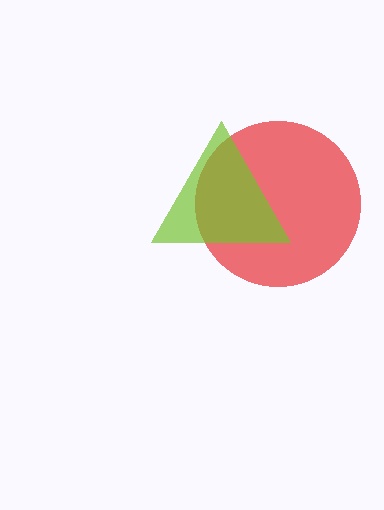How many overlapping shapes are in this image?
There are 2 overlapping shapes in the image.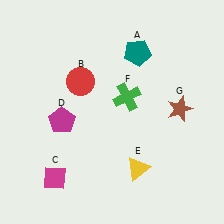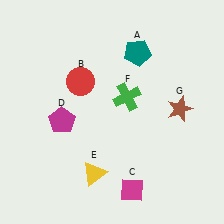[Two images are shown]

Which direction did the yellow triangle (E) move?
The yellow triangle (E) moved left.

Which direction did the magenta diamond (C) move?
The magenta diamond (C) moved right.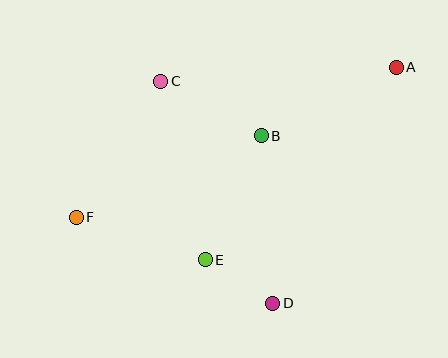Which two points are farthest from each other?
Points A and F are farthest from each other.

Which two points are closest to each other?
Points D and E are closest to each other.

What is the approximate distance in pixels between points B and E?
The distance between B and E is approximately 136 pixels.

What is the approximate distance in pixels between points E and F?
The distance between E and F is approximately 136 pixels.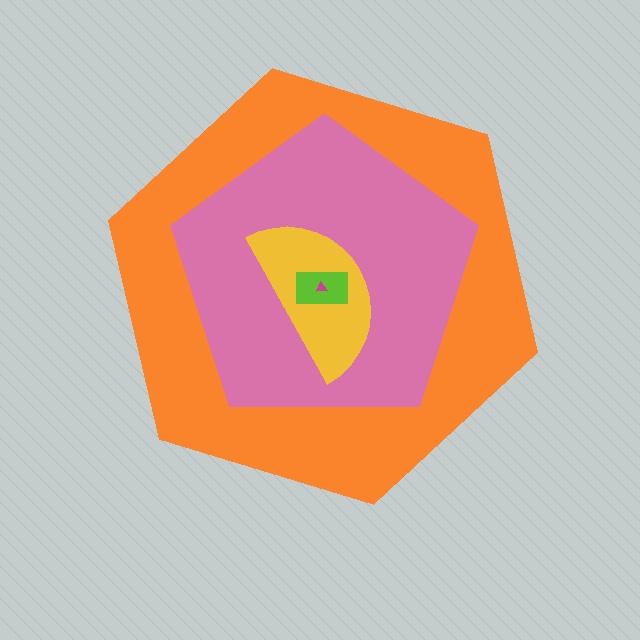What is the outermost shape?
The orange hexagon.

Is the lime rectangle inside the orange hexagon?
Yes.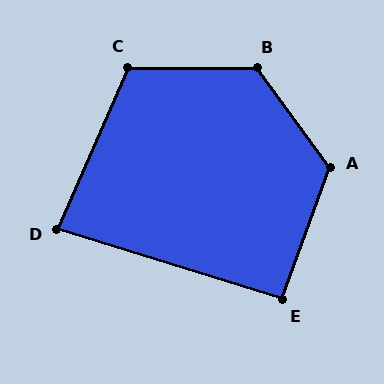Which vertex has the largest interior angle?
B, at approximately 126 degrees.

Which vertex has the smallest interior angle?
D, at approximately 84 degrees.